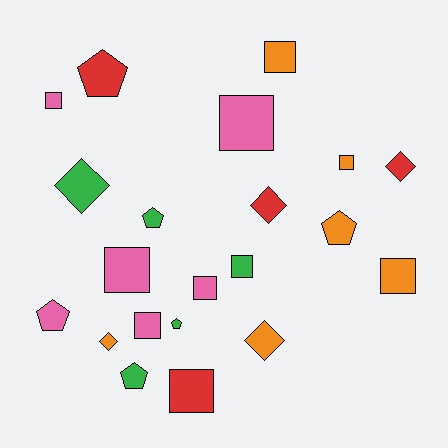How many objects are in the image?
There are 21 objects.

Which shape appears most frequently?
Square, with 10 objects.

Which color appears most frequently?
Pink, with 6 objects.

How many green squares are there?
There is 1 green square.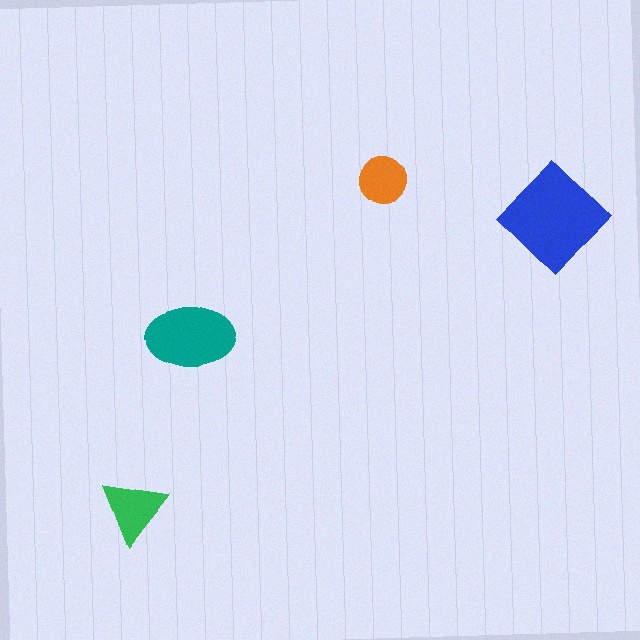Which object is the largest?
The blue diamond.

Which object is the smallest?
The orange circle.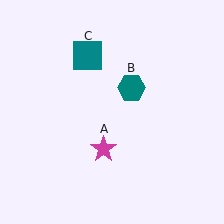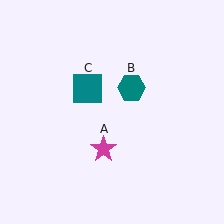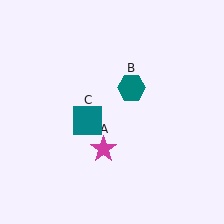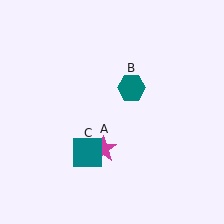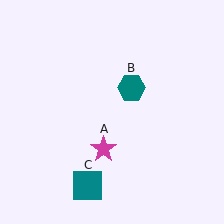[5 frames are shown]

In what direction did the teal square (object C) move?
The teal square (object C) moved down.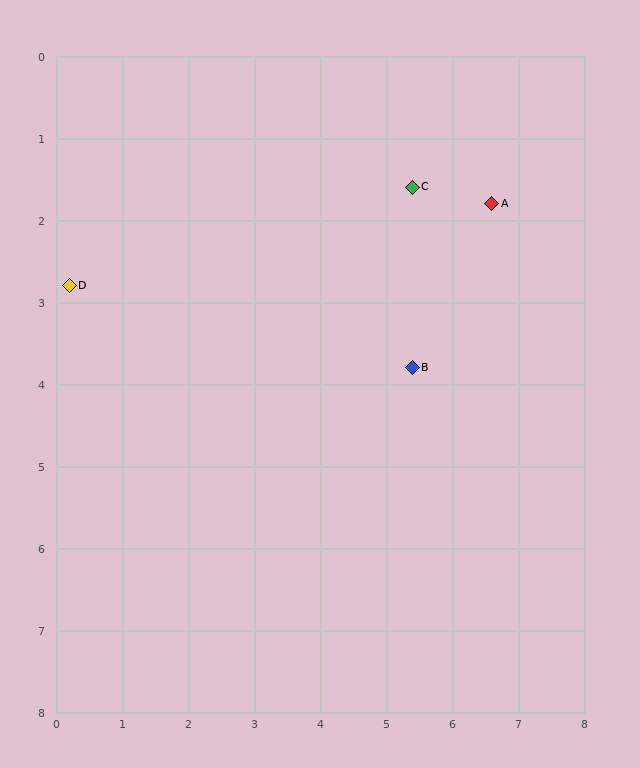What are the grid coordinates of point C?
Point C is at approximately (5.4, 1.6).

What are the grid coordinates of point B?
Point B is at approximately (5.4, 3.8).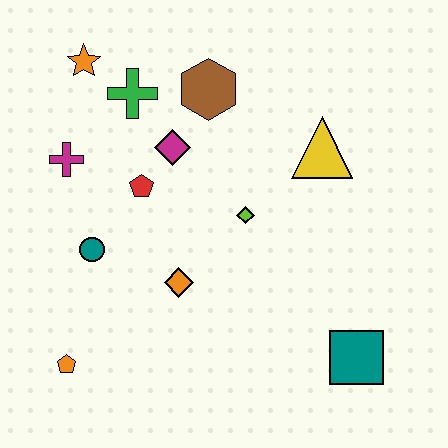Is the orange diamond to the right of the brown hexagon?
No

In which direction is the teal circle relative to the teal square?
The teal circle is to the left of the teal square.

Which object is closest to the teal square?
The lime diamond is closest to the teal square.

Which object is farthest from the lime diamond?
The orange pentagon is farthest from the lime diamond.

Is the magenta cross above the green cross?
No